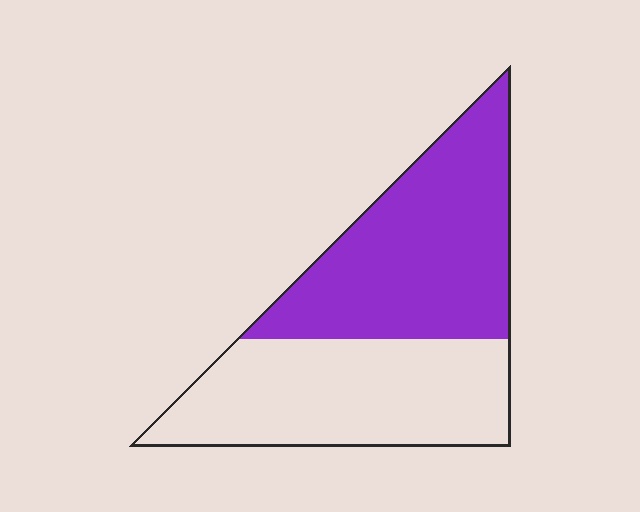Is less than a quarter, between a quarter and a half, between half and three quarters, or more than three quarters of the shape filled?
Between half and three quarters.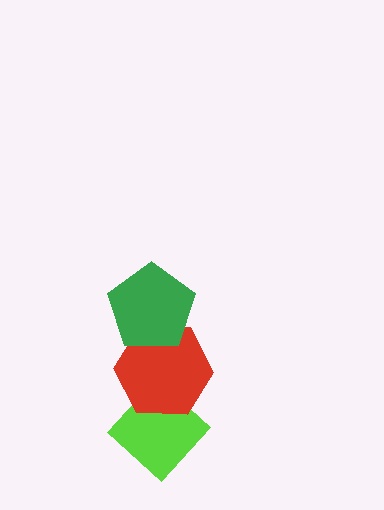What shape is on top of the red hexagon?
The green pentagon is on top of the red hexagon.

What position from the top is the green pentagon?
The green pentagon is 1st from the top.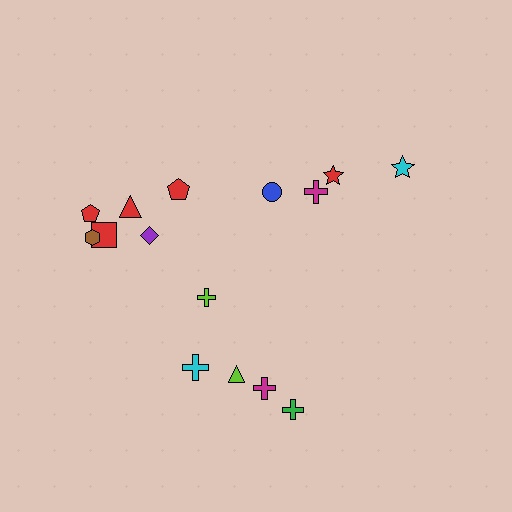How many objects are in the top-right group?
There are 4 objects.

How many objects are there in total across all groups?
There are 15 objects.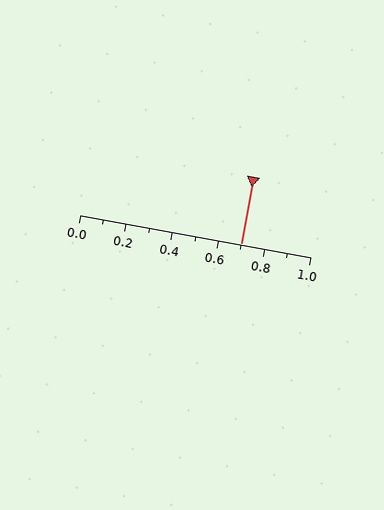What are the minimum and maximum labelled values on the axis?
The axis runs from 0.0 to 1.0.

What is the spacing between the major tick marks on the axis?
The major ticks are spaced 0.2 apart.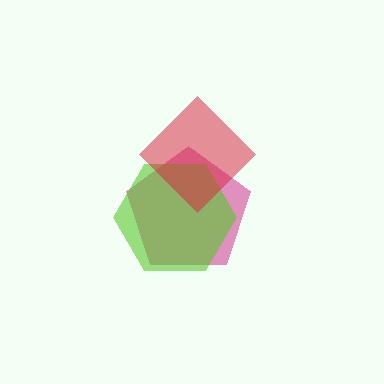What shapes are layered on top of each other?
The layered shapes are: a magenta pentagon, a lime hexagon, a red diamond.